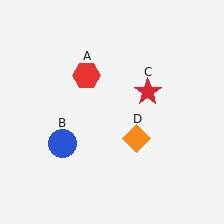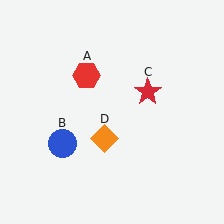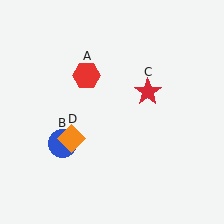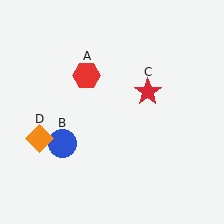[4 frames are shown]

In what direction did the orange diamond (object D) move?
The orange diamond (object D) moved left.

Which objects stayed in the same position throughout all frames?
Red hexagon (object A) and blue circle (object B) and red star (object C) remained stationary.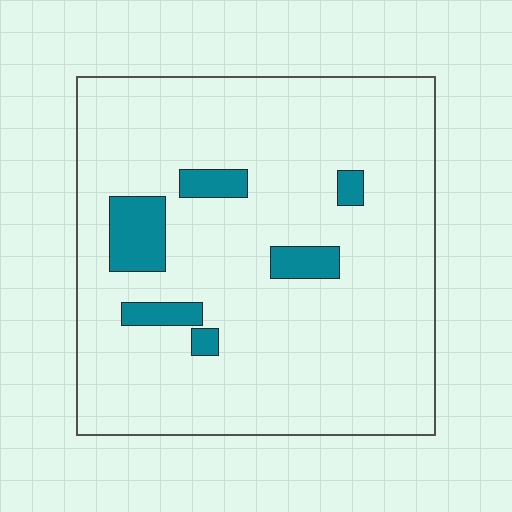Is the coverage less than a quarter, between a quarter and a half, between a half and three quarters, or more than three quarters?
Less than a quarter.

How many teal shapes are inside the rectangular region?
6.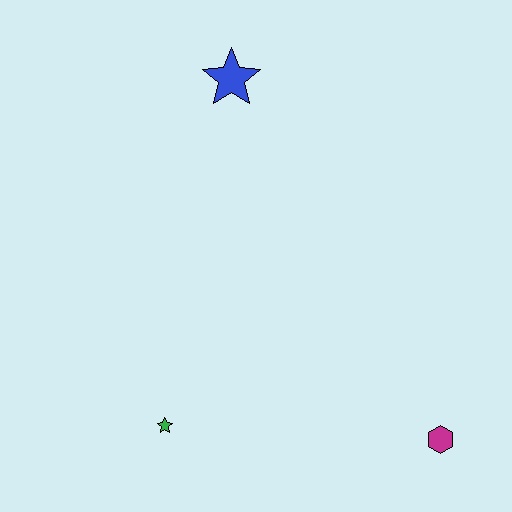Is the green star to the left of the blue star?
Yes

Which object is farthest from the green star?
The blue star is farthest from the green star.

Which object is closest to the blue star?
The green star is closest to the blue star.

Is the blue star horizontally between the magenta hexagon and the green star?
Yes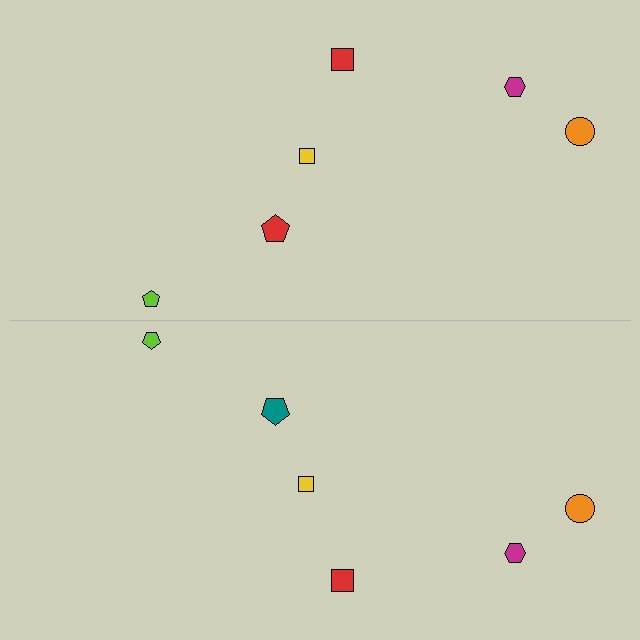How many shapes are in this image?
There are 12 shapes in this image.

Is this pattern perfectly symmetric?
No, the pattern is not perfectly symmetric. The teal pentagon on the bottom side breaks the symmetry — its mirror counterpart is red.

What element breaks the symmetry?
The teal pentagon on the bottom side breaks the symmetry — its mirror counterpart is red.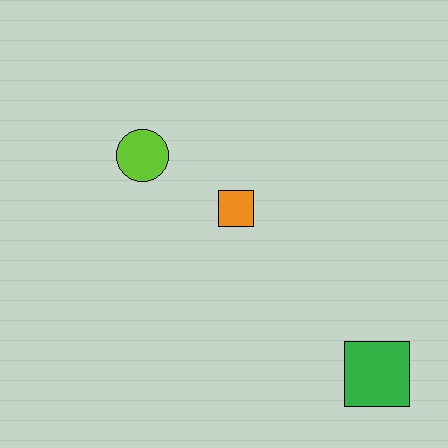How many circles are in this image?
There is 1 circle.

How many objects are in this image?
There are 3 objects.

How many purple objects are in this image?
There are no purple objects.